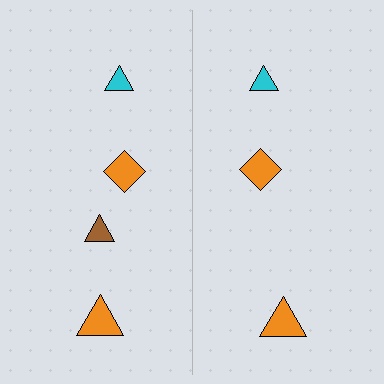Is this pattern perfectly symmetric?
No, the pattern is not perfectly symmetric. A brown triangle is missing from the right side.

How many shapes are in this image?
There are 7 shapes in this image.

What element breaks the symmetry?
A brown triangle is missing from the right side.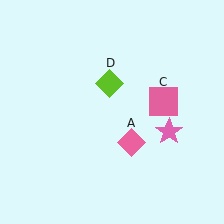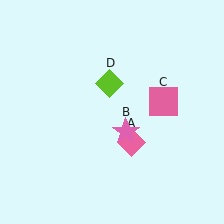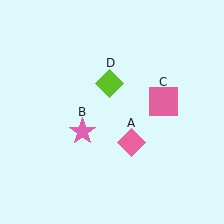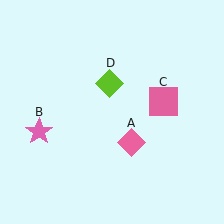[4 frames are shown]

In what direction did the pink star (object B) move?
The pink star (object B) moved left.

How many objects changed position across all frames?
1 object changed position: pink star (object B).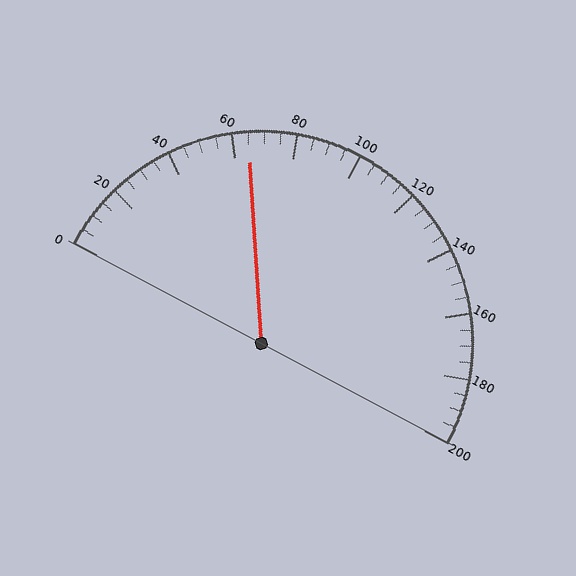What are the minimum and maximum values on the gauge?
The gauge ranges from 0 to 200.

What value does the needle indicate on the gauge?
The needle indicates approximately 65.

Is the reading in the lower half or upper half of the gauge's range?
The reading is in the lower half of the range (0 to 200).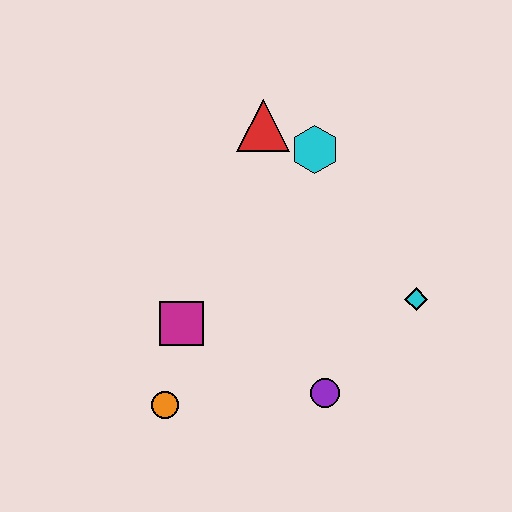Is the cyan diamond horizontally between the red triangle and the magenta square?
No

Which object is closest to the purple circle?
The cyan diamond is closest to the purple circle.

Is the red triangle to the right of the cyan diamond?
No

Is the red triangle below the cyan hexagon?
No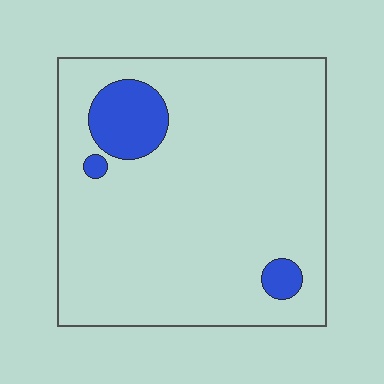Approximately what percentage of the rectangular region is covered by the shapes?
Approximately 10%.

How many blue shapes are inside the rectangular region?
3.